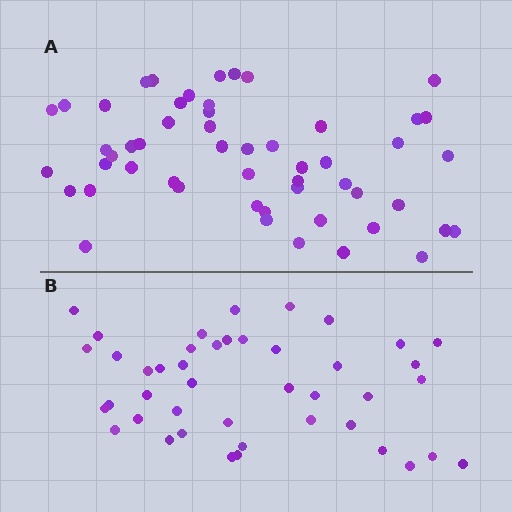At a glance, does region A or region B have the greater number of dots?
Region A (the top region) has more dots.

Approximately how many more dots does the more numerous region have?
Region A has roughly 10 or so more dots than region B.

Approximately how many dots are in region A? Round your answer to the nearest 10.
About 50 dots. (The exact count is 53, which rounds to 50.)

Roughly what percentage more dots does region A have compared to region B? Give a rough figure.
About 25% more.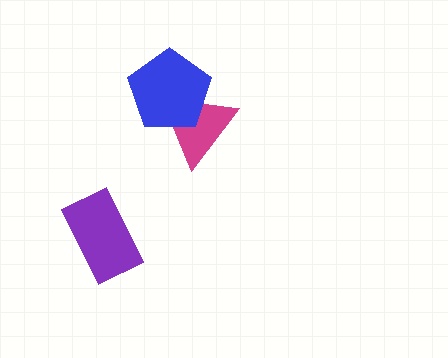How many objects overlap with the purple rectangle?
0 objects overlap with the purple rectangle.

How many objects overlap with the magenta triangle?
1 object overlaps with the magenta triangle.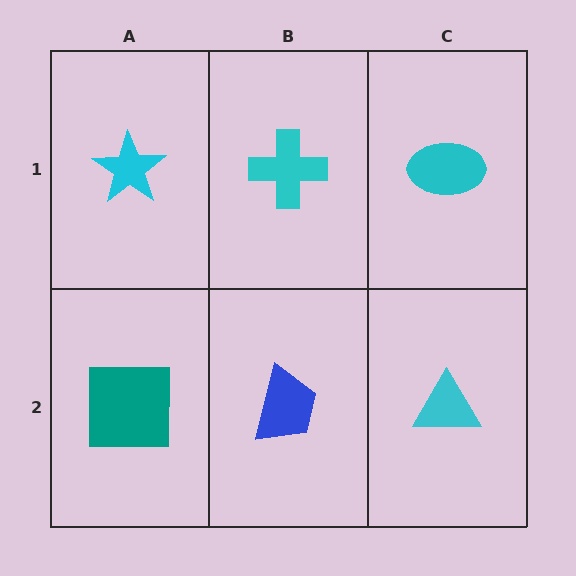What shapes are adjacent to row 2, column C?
A cyan ellipse (row 1, column C), a blue trapezoid (row 2, column B).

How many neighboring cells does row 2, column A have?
2.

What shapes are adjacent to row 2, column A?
A cyan star (row 1, column A), a blue trapezoid (row 2, column B).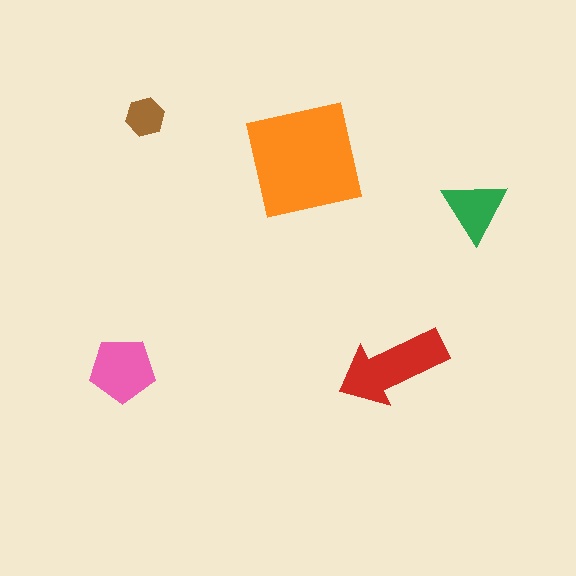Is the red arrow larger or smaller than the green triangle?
Larger.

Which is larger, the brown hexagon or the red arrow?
The red arrow.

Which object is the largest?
The orange square.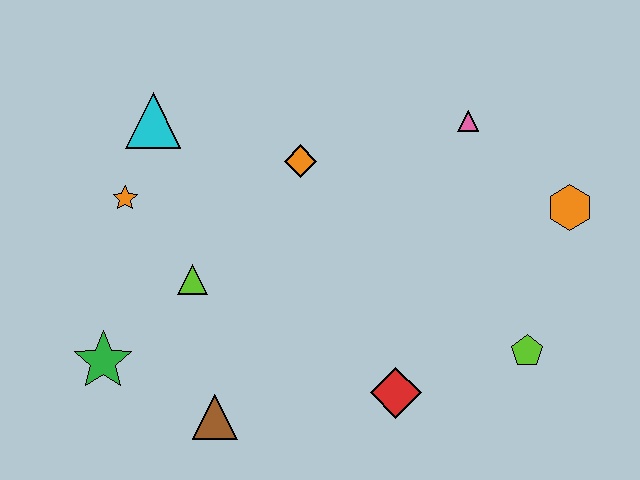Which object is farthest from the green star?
The orange hexagon is farthest from the green star.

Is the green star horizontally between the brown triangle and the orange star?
No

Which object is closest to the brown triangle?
The green star is closest to the brown triangle.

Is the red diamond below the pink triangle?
Yes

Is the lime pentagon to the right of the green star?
Yes